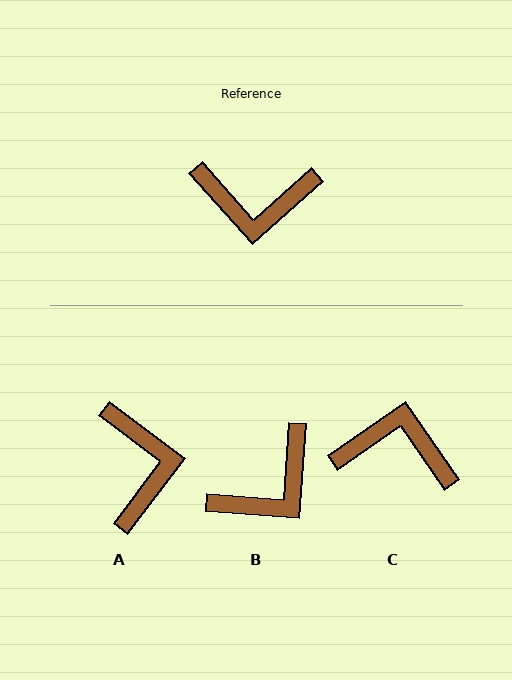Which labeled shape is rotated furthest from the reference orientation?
C, about 173 degrees away.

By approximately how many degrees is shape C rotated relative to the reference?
Approximately 173 degrees counter-clockwise.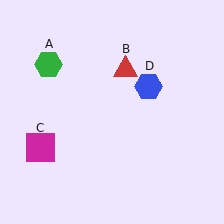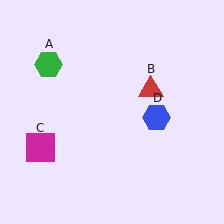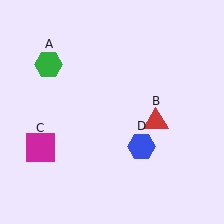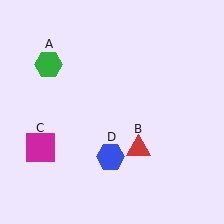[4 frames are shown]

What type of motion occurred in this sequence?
The red triangle (object B), blue hexagon (object D) rotated clockwise around the center of the scene.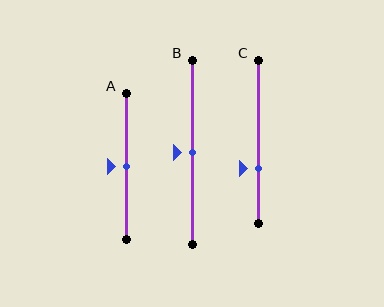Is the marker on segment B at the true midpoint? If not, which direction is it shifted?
Yes, the marker on segment B is at the true midpoint.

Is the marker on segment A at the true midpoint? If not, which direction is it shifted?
Yes, the marker on segment A is at the true midpoint.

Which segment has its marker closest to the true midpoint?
Segment A has its marker closest to the true midpoint.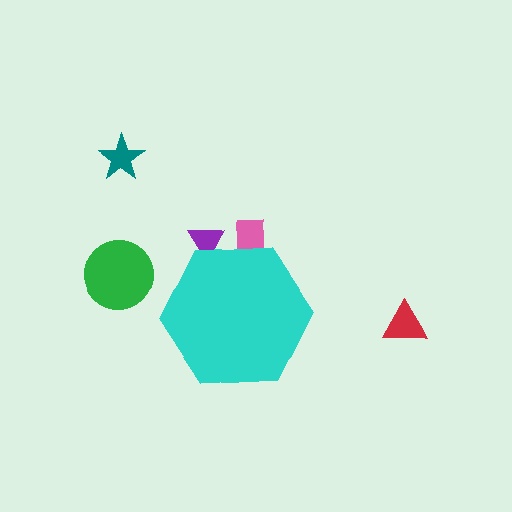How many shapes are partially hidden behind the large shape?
2 shapes are partially hidden.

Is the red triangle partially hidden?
No, the red triangle is fully visible.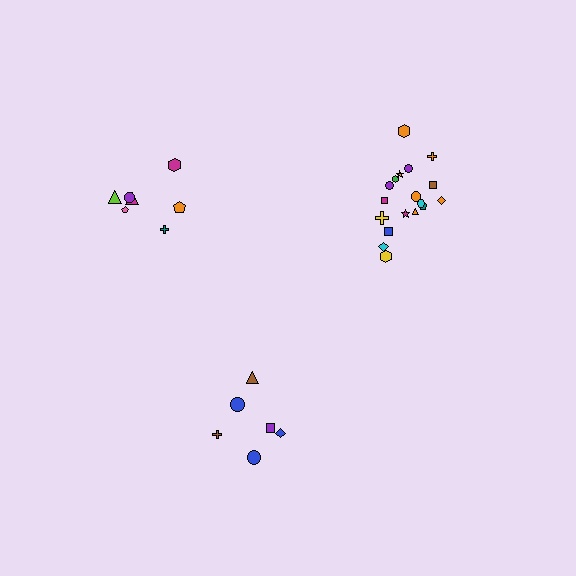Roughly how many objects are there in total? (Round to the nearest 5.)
Roughly 30 objects in total.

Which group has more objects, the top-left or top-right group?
The top-right group.